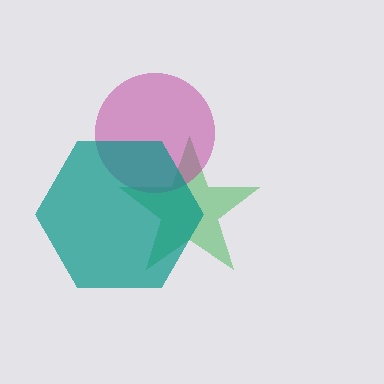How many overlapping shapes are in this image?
There are 3 overlapping shapes in the image.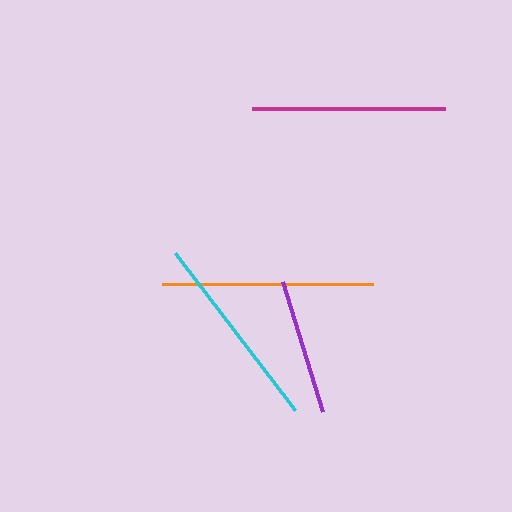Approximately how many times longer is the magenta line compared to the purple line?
The magenta line is approximately 1.4 times the length of the purple line.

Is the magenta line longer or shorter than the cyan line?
The cyan line is longer than the magenta line.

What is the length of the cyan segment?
The cyan segment is approximately 198 pixels long.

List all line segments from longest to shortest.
From longest to shortest: orange, cyan, magenta, purple.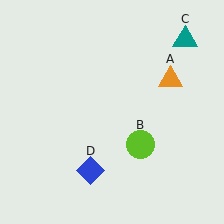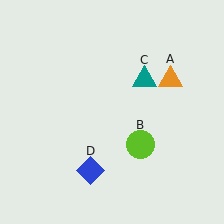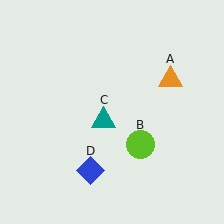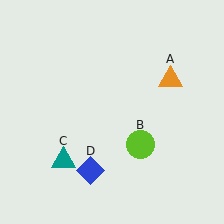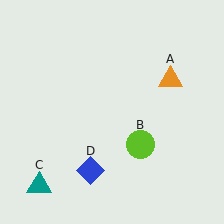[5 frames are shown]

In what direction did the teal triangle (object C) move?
The teal triangle (object C) moved down and to the left.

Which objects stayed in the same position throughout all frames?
Orange triangle (object A) and lime circle (object B) and blue diamond (object D) remained stationary.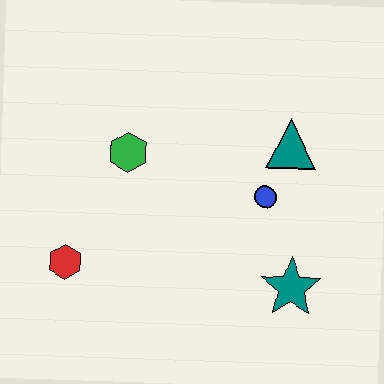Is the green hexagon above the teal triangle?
No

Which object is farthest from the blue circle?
The red hexagon is farthest from the blue circle.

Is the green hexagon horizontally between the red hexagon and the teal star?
Yes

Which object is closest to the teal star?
The blue circle is closest to the teal star.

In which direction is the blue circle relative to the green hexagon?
The blue circle is to the right of the green hexagon.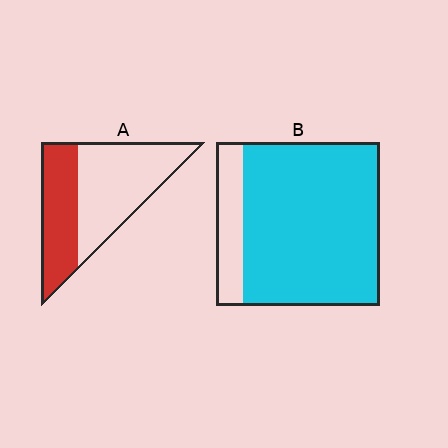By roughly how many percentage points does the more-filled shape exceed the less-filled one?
By roughly 45 percentage points (B over A).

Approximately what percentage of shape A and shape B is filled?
A is approximately 40% and B is approximately 85%.